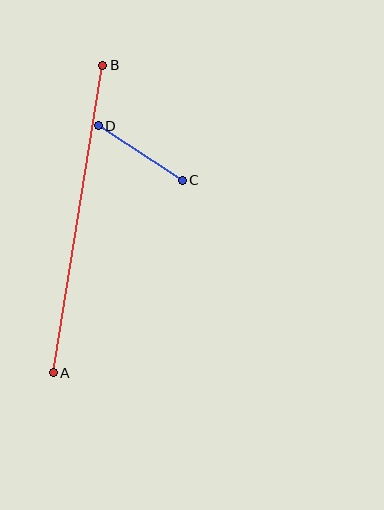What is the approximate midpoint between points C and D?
The midpoint is at approximately (140, 153) pixels.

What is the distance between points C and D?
The distance is approximately 100 pixels.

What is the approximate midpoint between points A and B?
The midpoint is at approximately (78, 219) pixels.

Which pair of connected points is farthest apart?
Points A and B are farthest apart.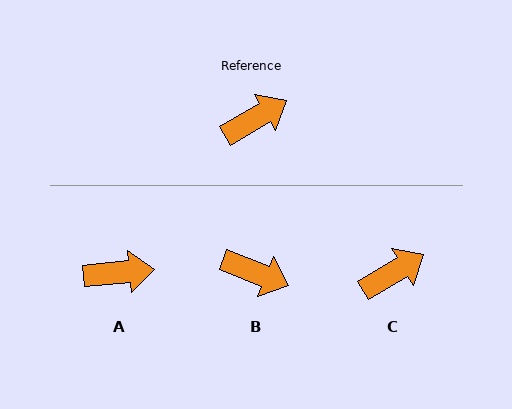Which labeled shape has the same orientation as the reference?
C.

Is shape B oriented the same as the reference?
No, it is off by about 52 degrees.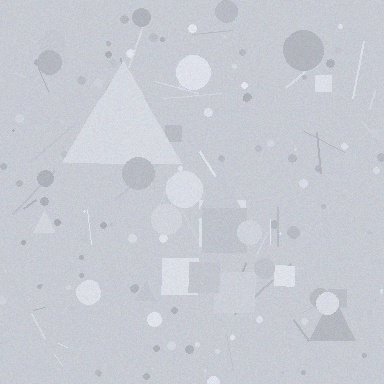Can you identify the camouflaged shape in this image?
The camouflaged shape is a triangle.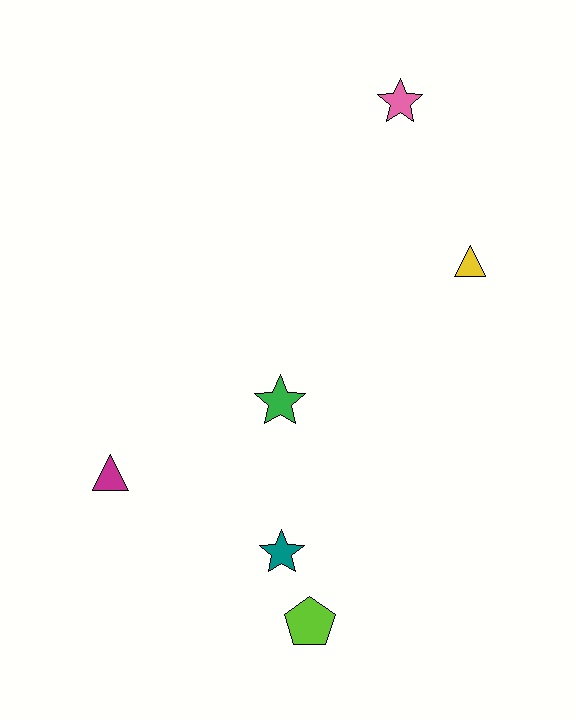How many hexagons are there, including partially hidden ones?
There are no hexagons.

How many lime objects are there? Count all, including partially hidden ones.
There is 1 lime object.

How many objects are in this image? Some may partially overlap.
There are 6 objects.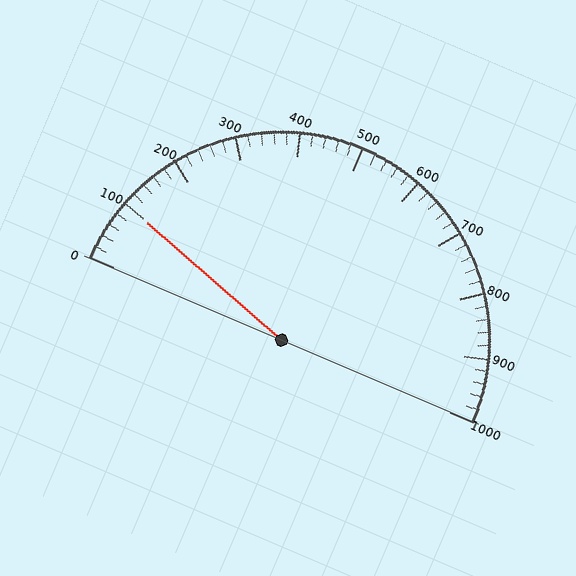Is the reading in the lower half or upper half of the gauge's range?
The reading is in the lower half of the range (0 to 1000).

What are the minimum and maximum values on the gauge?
The gauge ranges from 0 to 1000.